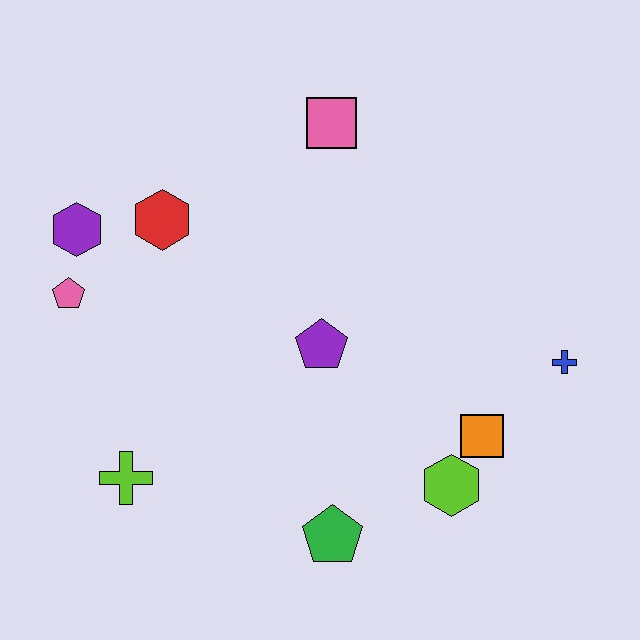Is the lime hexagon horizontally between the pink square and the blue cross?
Yes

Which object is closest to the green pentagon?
The lime hexagon is closest to the green pentagon.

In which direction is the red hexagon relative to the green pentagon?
The red hexagon is above the green pentagon.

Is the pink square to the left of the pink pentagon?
No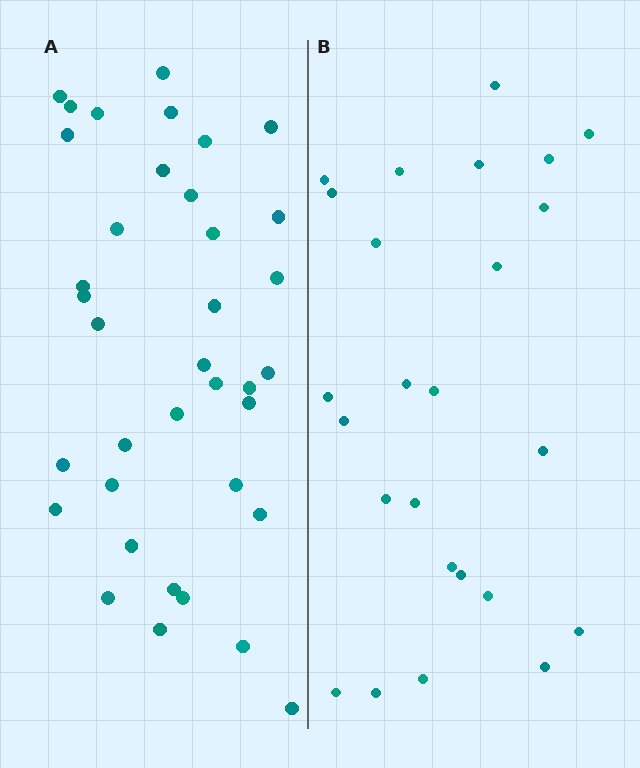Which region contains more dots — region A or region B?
Region A (the left region) has more dots.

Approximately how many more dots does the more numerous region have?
Region A has roughly 12 or so more dots than region B.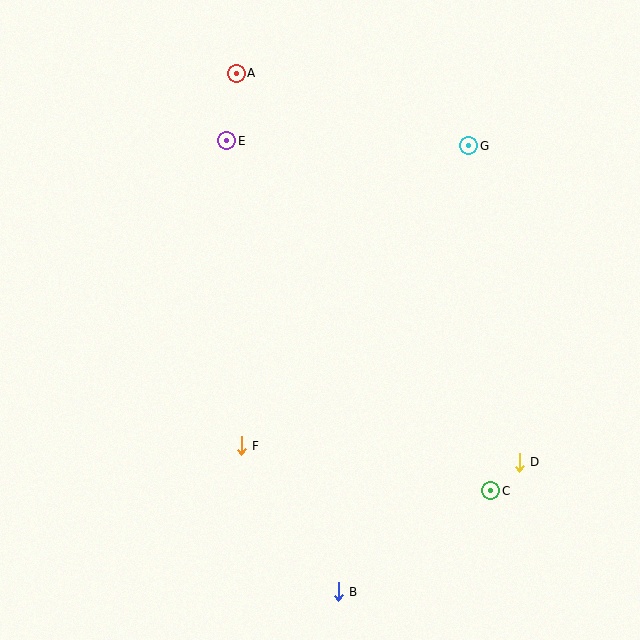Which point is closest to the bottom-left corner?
Point F is closest to the bottom-left corner.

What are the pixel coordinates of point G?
Point G is at (469, 146).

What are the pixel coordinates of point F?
Point F is at (241, 446).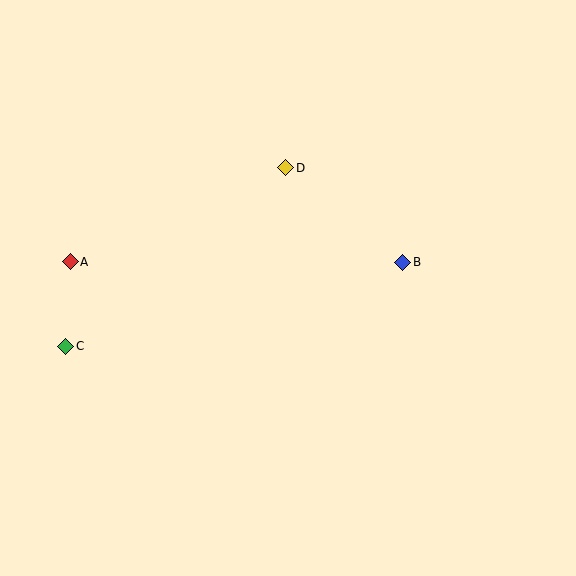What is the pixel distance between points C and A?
The distance between C and A is 84 pixels.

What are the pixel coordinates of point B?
Point B is at (403, 262).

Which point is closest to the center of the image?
Point B at (403, 262) is closest to the center.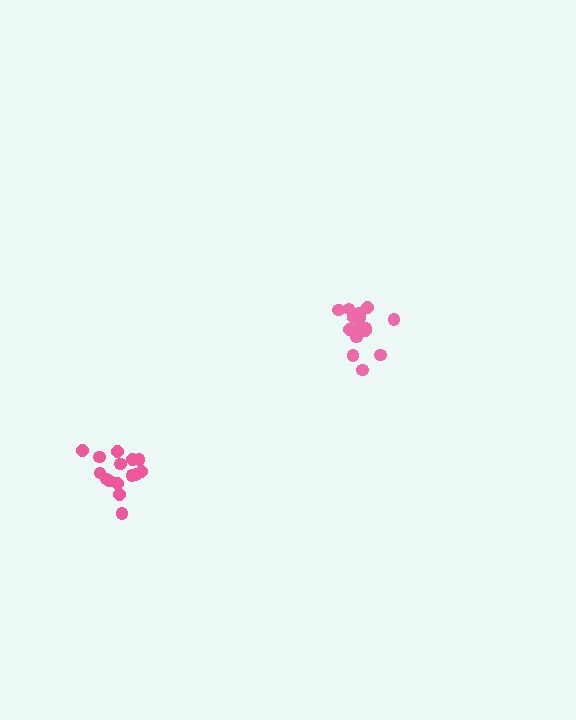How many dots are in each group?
Group 1: 16 dots, Group 2: 15 dots (31 total).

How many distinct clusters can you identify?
There are 2 distinct clusters.